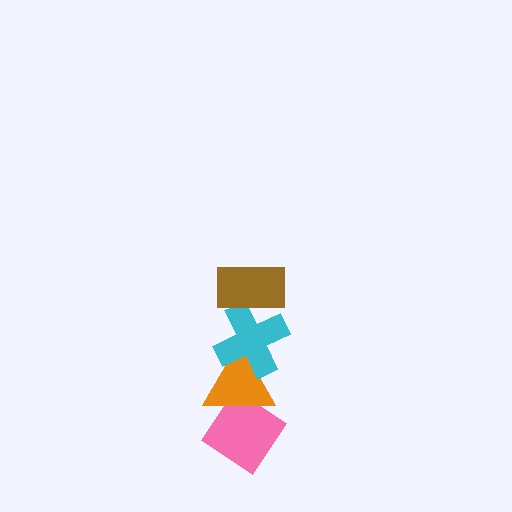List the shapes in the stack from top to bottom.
From top to bottom: the brown rectangle, the cyan cross, the orange triangle, the pink diamond.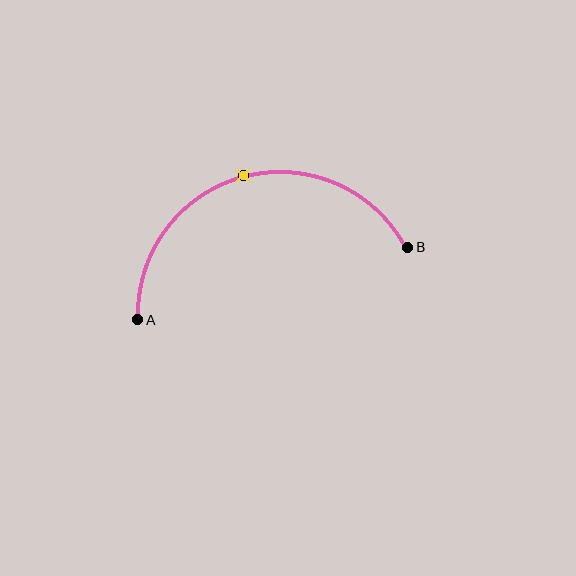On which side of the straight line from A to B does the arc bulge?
The arc bulges above the straight line connecting A and B.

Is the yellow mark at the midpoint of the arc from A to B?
Yes. The yellow mark lies on the arc at equal arc-length from both A and B — it is the arc midpoint.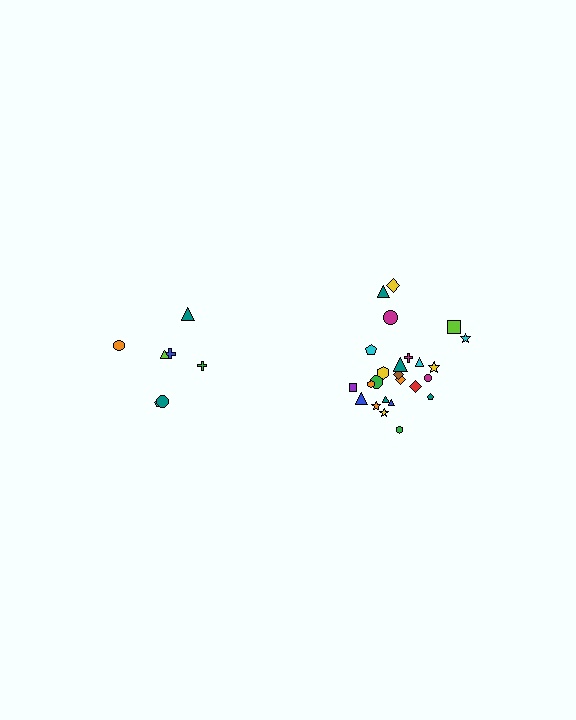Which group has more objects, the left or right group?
The right group.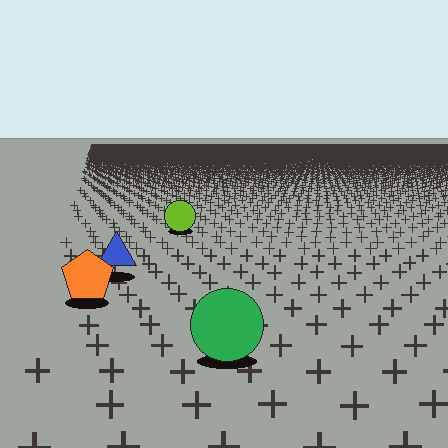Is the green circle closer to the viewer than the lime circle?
Yes. The green circle is closer — you can tell from the texture gradient: the ground texture is coarser near it.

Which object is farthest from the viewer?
The lime circle is farthest from the viewer. It appears smaller and the ground texture around it is denser.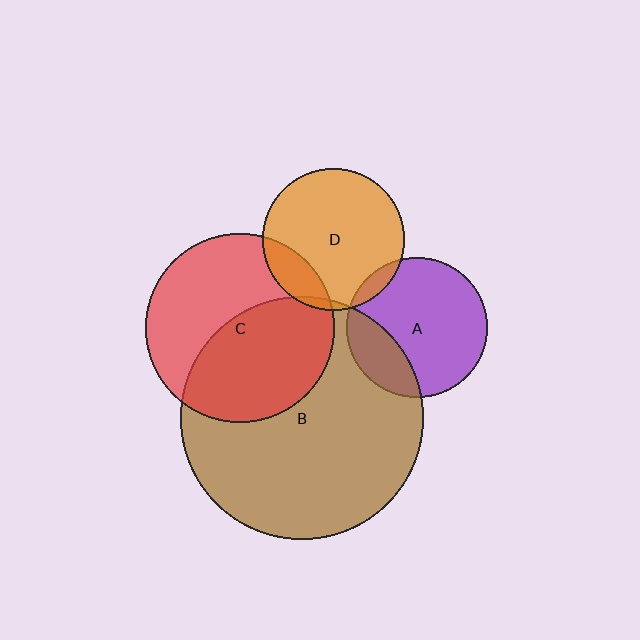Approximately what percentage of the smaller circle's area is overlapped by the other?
Approximately 50%.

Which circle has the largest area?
Circle B (brown).